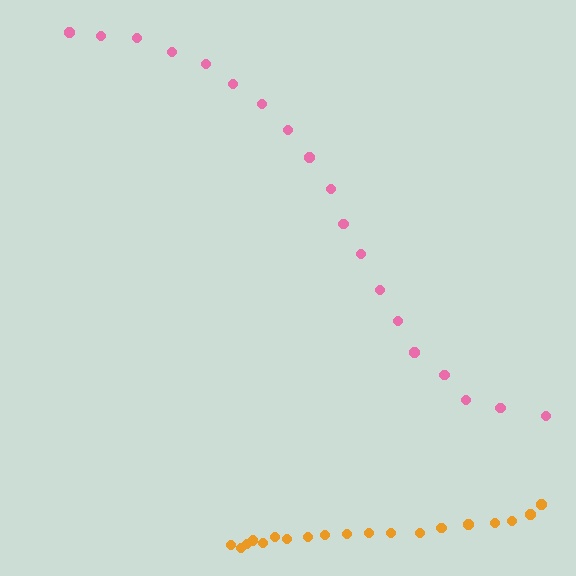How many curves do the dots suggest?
There are 2 distinct paths.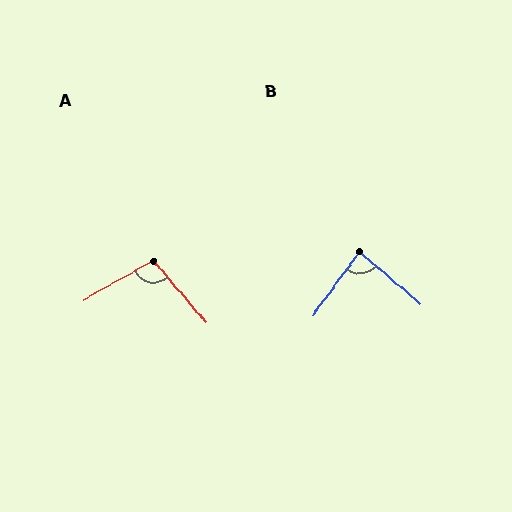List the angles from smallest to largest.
B (86°), A (101°).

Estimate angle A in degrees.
Approximately 101 degrees.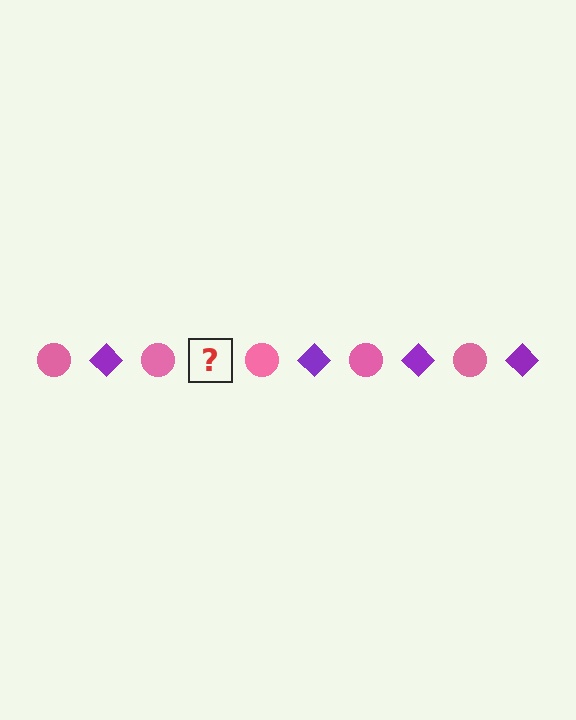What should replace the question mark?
The question mark should be replaced with a purple diamond.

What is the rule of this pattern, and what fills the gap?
The rule is that the pattern alternates between pink circle and purple diamond. The gap should be filled with a purple diamond.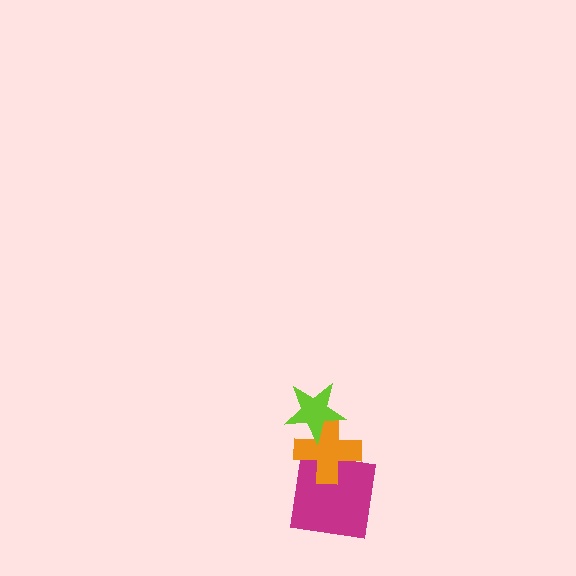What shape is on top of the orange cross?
The lime star is on top of the orange cross.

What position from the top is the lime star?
The lime star is 1st from the top.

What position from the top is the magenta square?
The magenta square is 3rd from the top.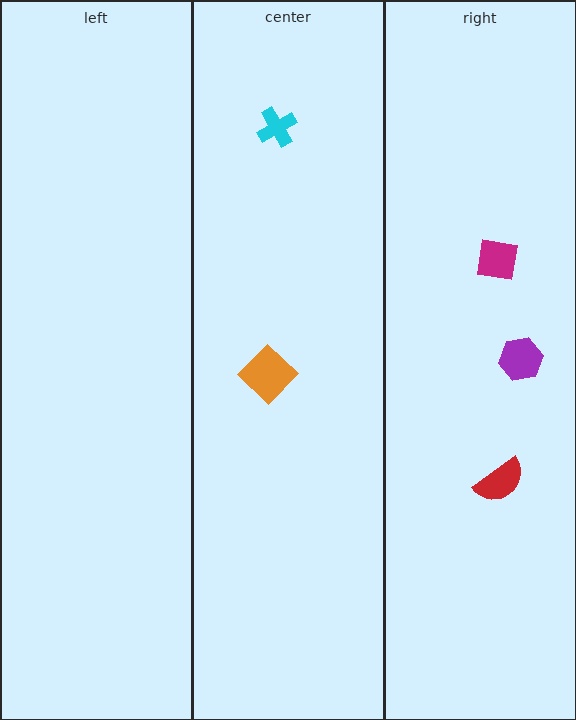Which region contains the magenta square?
The right region.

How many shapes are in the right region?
3.